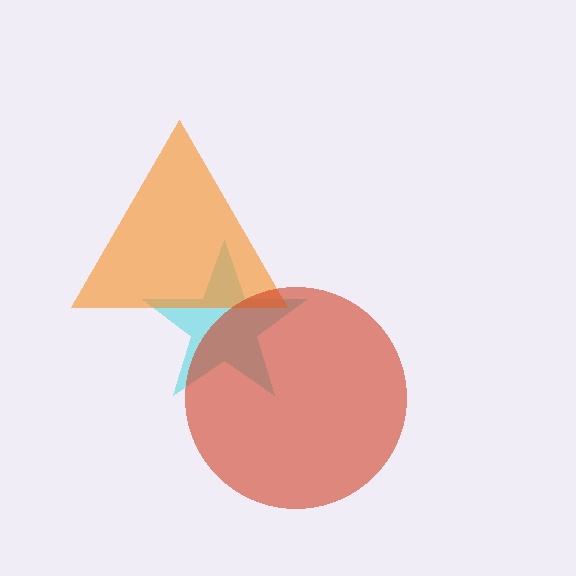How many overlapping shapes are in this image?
There are 3 overlapping shapes in the image.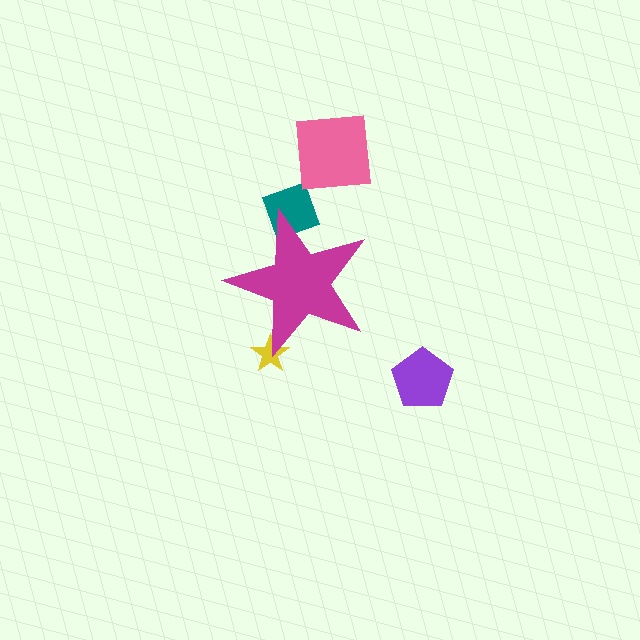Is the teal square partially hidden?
Yes, the teal square is partially hidden behind the magenta star.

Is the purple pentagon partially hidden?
No, the purple pentagon is fully visible.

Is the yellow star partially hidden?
Yes, the yellow star is partially hidden behind the magenta star.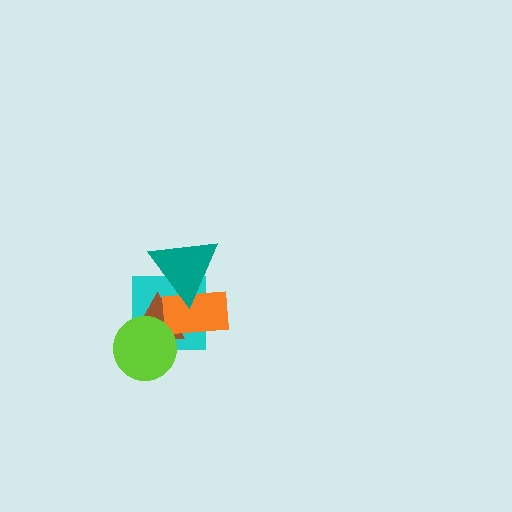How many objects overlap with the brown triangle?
4 objects overlap with the brown triangle.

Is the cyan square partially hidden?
Yes, it is partially covered by another shape.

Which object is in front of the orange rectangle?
The teal triangle is in front of the orange rectangle.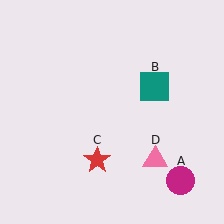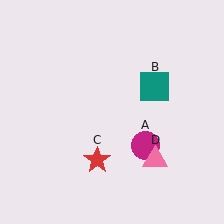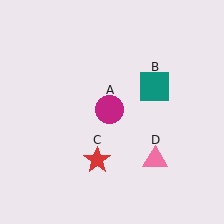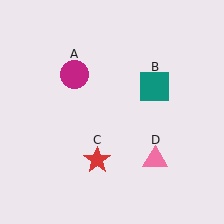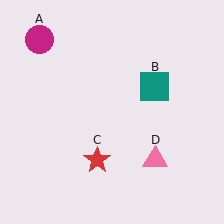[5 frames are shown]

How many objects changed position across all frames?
1 object changed position: magenta circle (object A).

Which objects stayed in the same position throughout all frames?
Teal square (object B) and red star (object C) and pink triangle (object D) remained stationary.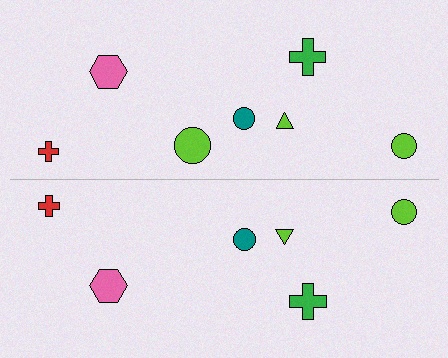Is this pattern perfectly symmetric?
No, the pattern is not perfectly symmetric. A lime circle is missing from the bottom side.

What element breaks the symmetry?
A lime circle is missing from the bottom side.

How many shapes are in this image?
There are 13 shapes in this image.